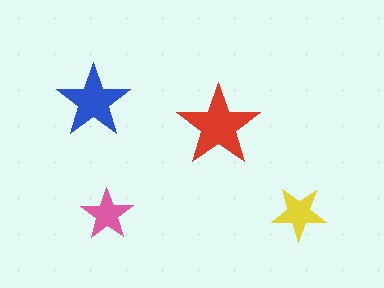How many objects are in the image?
There are 4 objects in the image.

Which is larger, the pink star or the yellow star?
The yellow one.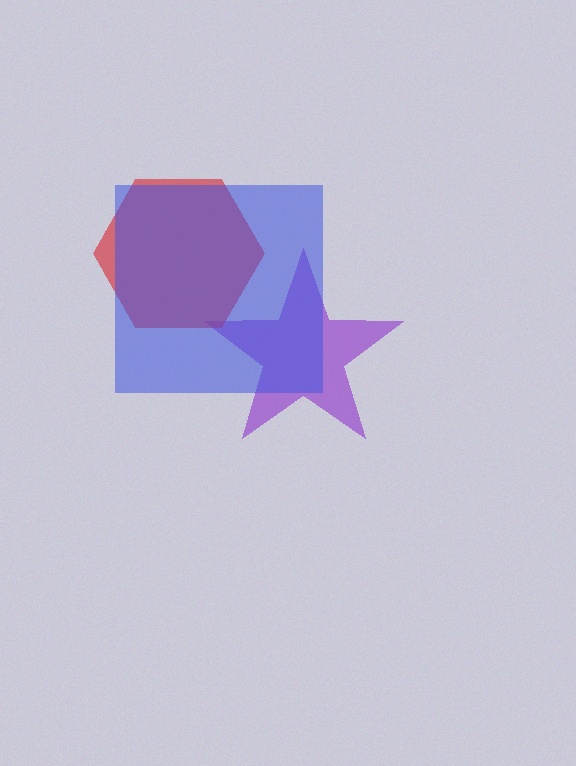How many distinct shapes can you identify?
There are 3 distinct shapes: a purple star, a red hexagon, a blue square.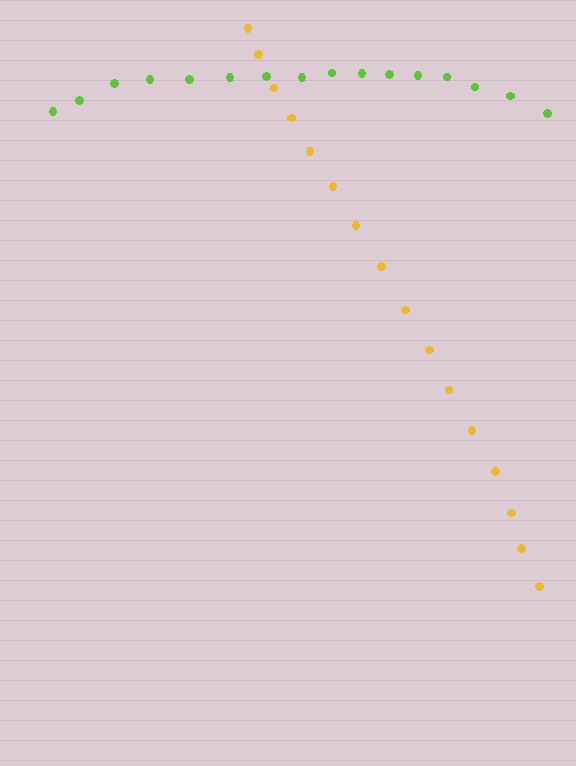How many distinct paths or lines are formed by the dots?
There are 2 distinct paths.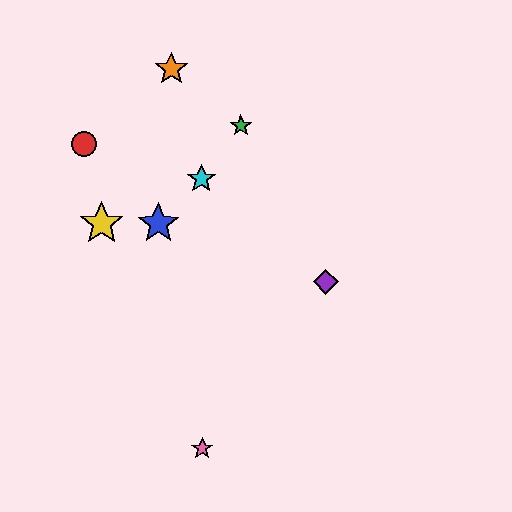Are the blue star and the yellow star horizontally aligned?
Yes, both are at y≈224.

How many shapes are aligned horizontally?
2 shapes (the blue star, the yellow star) are aligned horizontally.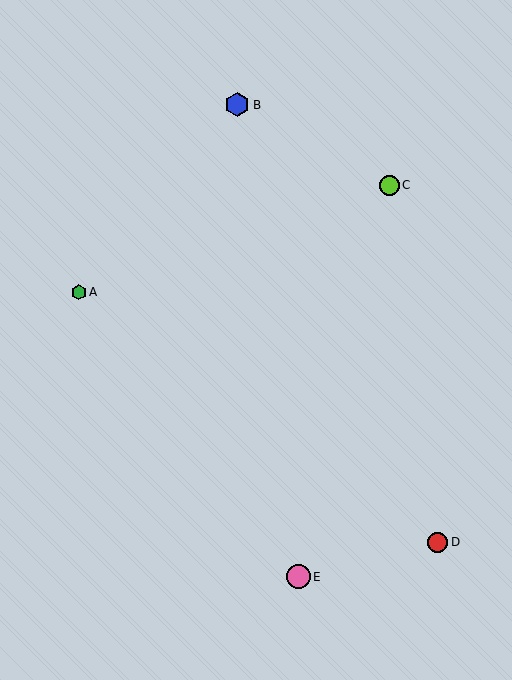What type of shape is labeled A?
Shape A is a green hexagon.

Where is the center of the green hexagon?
The center of the green hexagon is at (79, 292).